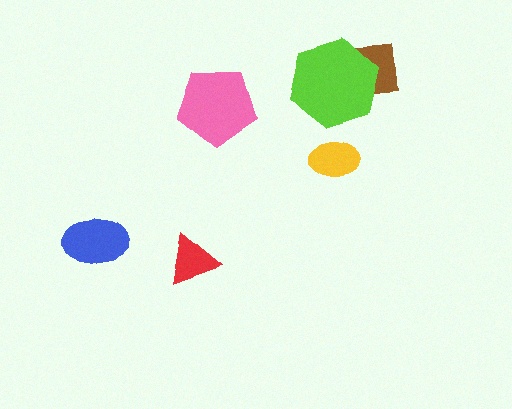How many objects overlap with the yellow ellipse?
0 objects overlap with the yellow ellipse.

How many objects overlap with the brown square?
1 object overlaps with the brown square.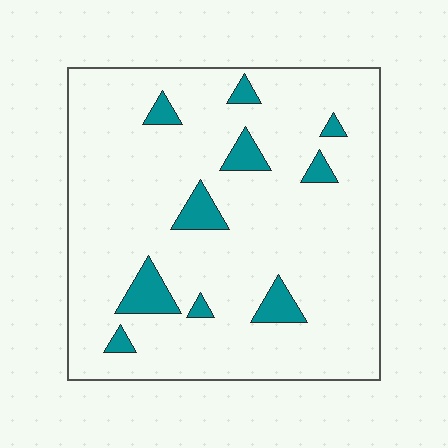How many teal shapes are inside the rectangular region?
10.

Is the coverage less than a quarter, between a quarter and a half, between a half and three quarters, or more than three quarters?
Less than a quarter.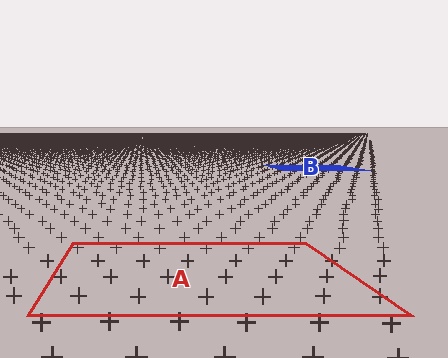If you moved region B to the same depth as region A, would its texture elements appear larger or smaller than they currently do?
They would appear larger. At a closer depth, the same texture elements are projected at a bigger on-screen size.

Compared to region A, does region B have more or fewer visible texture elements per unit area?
Region B has more texture elements per unit area — they are packed more densely because it is farther away.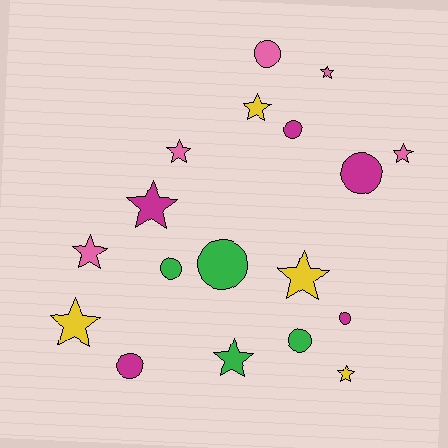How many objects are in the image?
There are 18 objects.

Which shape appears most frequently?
Star, with 10 objects.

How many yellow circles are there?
There are no yellow circles.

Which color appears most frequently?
Pink, with 5 objects.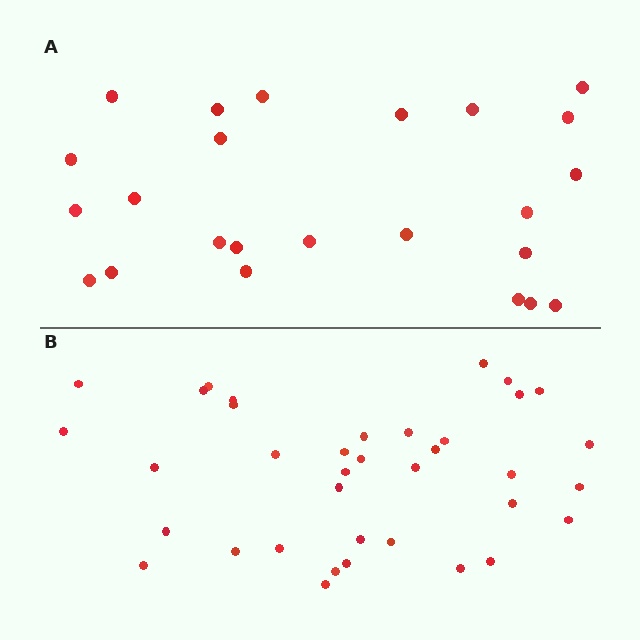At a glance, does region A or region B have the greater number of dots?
Region B (the bottom region) has more dots.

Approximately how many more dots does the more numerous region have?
Region B has approximately 15 more dots than region A.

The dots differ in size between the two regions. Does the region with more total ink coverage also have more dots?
No. Region A has more total ink coverage because its dots are larger, but region B actually contains more individual dots. Total area can be misleading — the number of items is what matters here.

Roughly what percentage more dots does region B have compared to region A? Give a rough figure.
About 55% more.